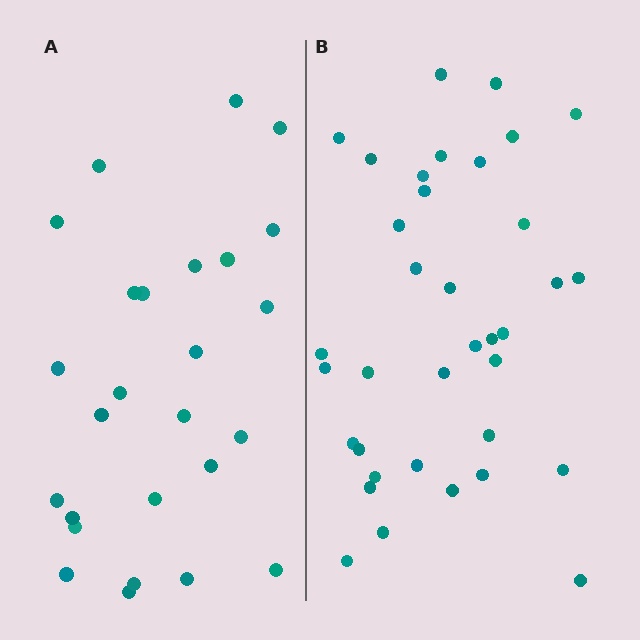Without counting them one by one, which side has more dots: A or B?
Region B (the right region) has more dots.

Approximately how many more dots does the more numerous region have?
Region B has roughly 10 or so more dots than region A.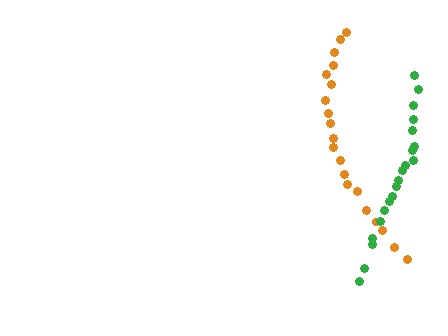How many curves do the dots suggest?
There are 2 distinct paths.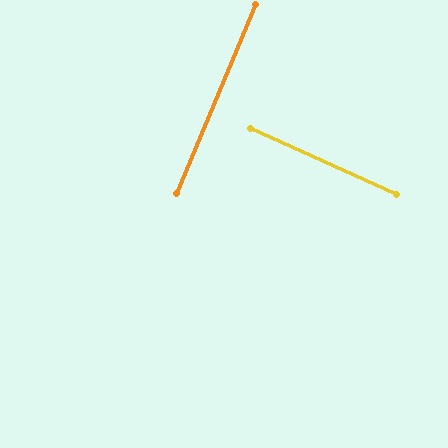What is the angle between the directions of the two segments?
Approximately 88 degrees.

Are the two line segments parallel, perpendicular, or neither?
Perpendicular — they meet at approximately 88°.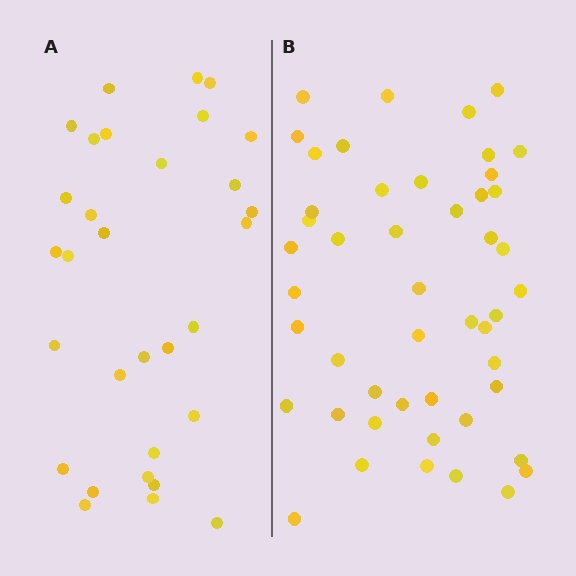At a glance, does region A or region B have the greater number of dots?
Region B (the right region) has more dots.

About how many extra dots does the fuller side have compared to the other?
Region B has approximately 15 more dots than region A.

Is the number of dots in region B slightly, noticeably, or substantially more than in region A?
Region B has substantially more. The ratio is roughly 1.5 to 1.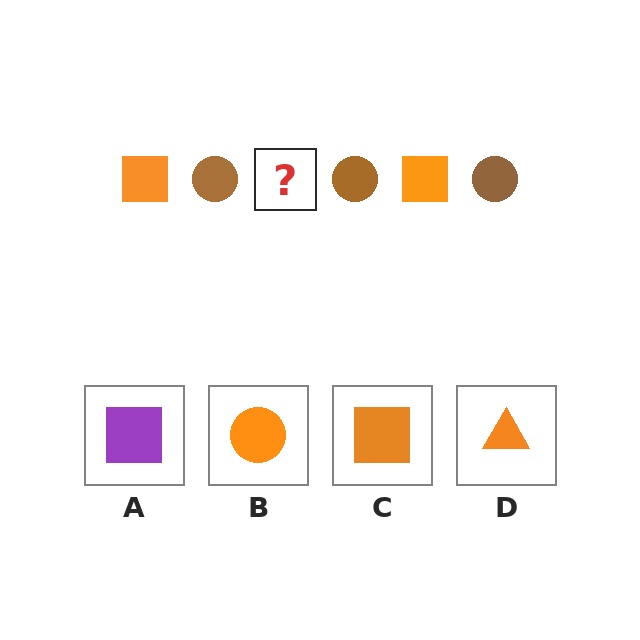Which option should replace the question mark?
Option C.